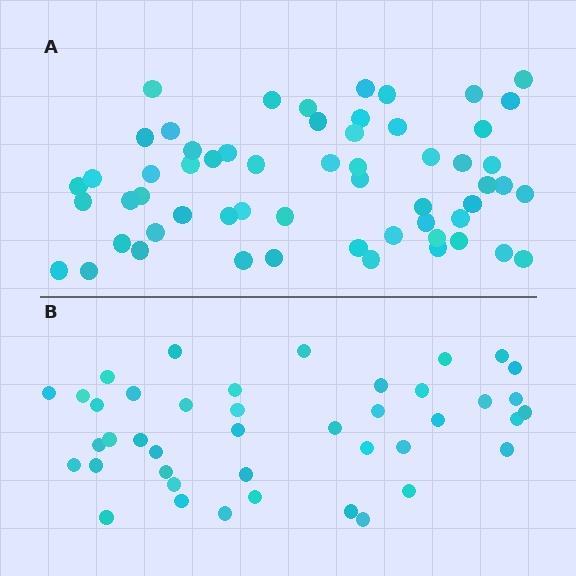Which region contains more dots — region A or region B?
Region A (the top region) has more dots.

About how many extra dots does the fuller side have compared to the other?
Region A has approximately 15 more dots than region B.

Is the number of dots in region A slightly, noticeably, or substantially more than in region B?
Region A has noticeably more, but not dramatically so. The ratio is roughly 1.4 to 1.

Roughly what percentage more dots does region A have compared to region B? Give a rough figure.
About 40% more.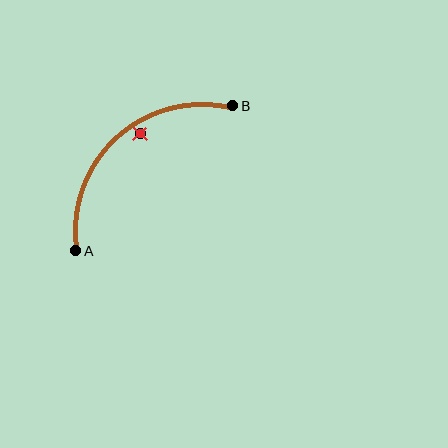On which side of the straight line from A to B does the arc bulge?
The arc bulges above and to the left of the straight line connecting A and B.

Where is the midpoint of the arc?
The arc midpoint is the point on the curve farthest from the straight line joining A and B. It sits above and to the left of that line.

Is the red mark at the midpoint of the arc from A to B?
No — the red mark does not lie on the arc at all. It sits slightly inside the curve.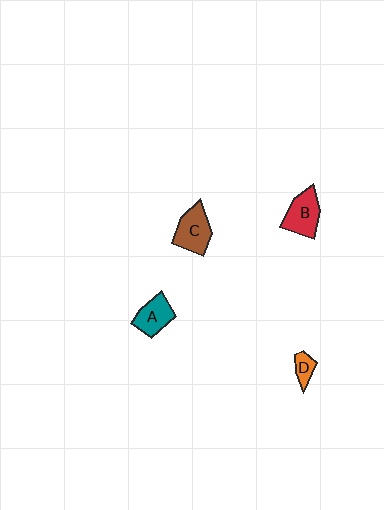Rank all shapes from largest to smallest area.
From largest to smallest: C (brown), B (red), A (teal), D (orange).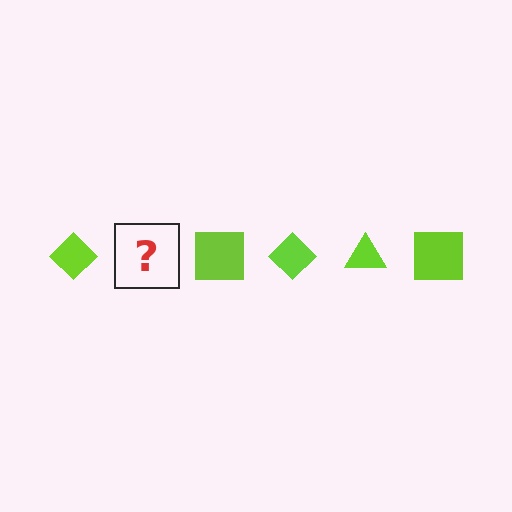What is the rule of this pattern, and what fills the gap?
The rule is that the pattern cycles through diamond, triangle, square shapes in lime. The gap should be filled with a lime triangle.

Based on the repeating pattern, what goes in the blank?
The blank should be a lime triangle.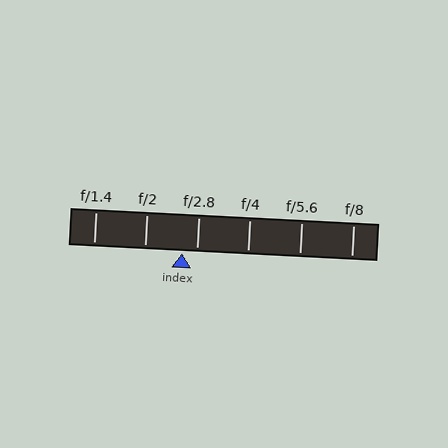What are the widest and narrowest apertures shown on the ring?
The widest aperture shown is f/1.4 and the narrowest is f/8.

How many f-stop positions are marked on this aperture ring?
There are 6 f-stop positions marked.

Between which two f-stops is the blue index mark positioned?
The index mark is between f/2 and f/2.8.